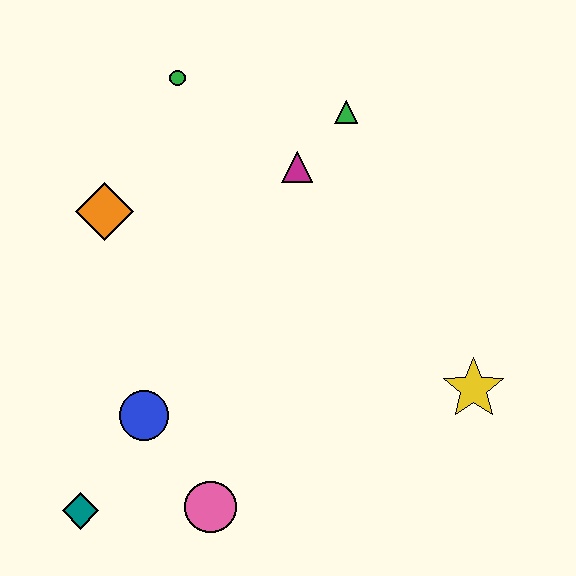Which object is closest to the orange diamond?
The green circle is closest to the orange diamond.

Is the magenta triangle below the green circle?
Yes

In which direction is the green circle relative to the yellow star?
The green circle is above the yellow star.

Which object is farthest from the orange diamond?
The yellow star is farthest from the orange diamond.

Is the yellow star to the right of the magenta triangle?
Yes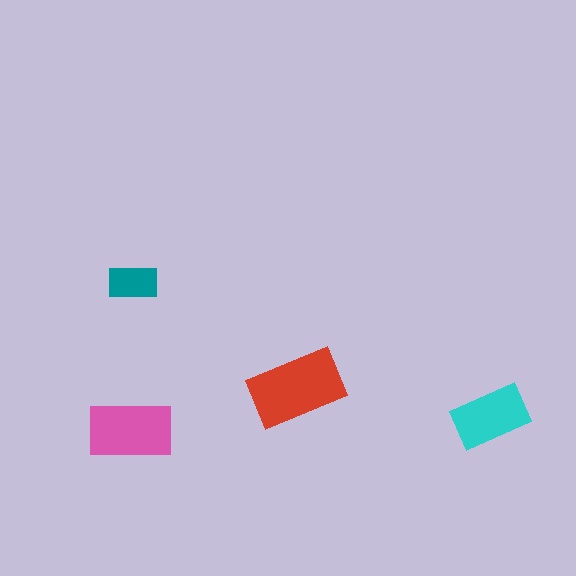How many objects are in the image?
There are 4 objects in the image.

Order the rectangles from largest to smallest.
the red one, the pink one, the cyan one, the teal one.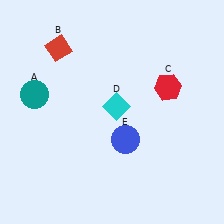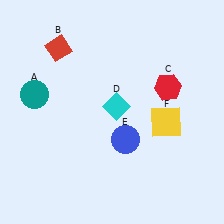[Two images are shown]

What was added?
A yellow square (F) was added in Image 2.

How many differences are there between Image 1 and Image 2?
There is 1 difference between the two images.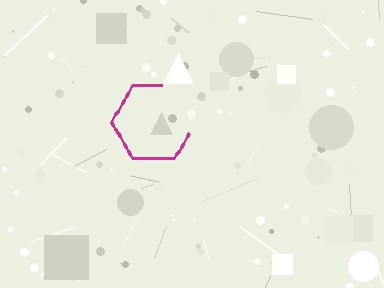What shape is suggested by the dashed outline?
The dashed outline suggests a hexagon.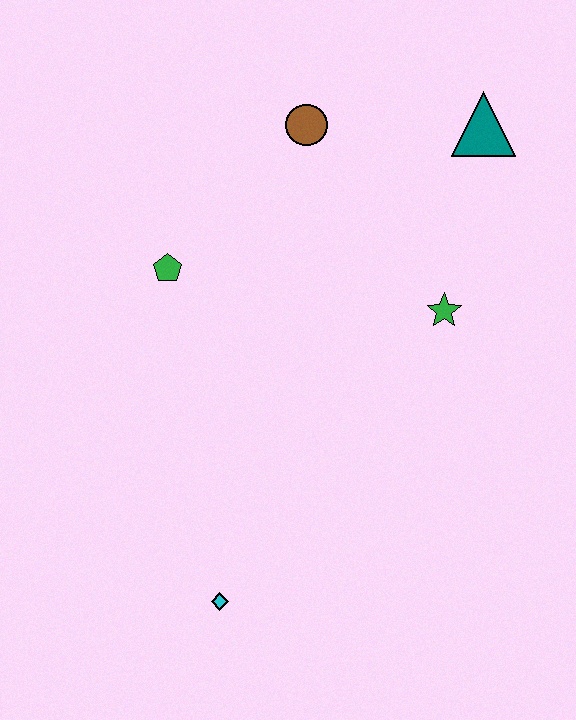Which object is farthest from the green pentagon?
The teal triangle is farthest from the green pentagon.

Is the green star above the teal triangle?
No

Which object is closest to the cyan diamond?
The green pentagon is closest to the cyan diamond.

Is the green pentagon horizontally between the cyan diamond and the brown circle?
No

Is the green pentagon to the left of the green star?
Yes